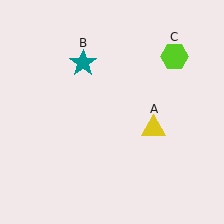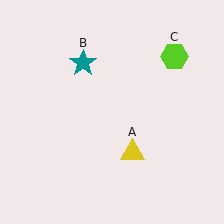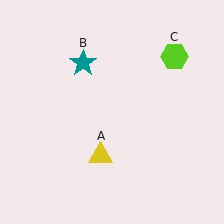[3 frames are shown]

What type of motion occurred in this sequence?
The yellow triangle (object A) rotated clockwise around the center of the scene.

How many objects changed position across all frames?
1 object changed position: yellow triangle (object A).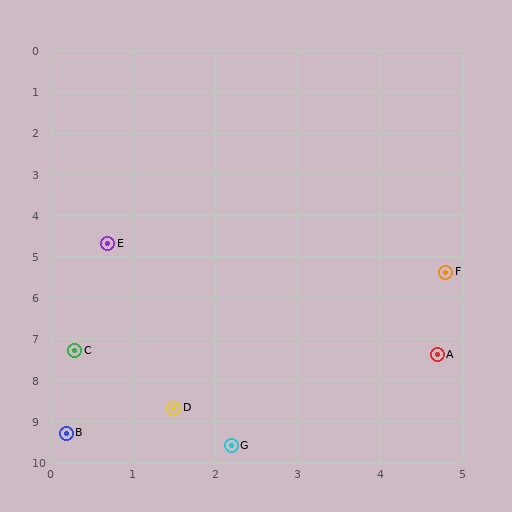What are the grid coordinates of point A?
Point A is at approximately (4.7, 7.4).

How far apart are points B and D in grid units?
Points B and D are about 1.4 grid units apart.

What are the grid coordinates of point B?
Point B is at approximately (0.2, 9.3).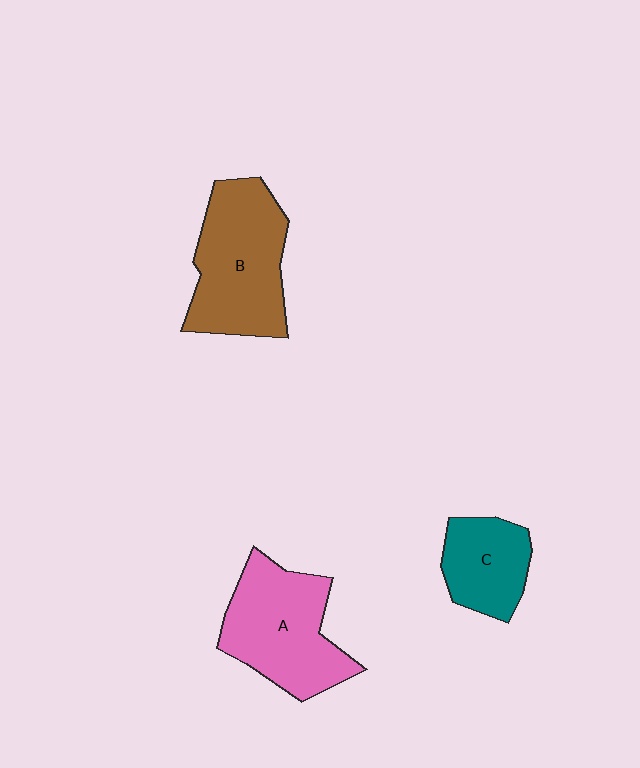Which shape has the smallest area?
Shape C (teal).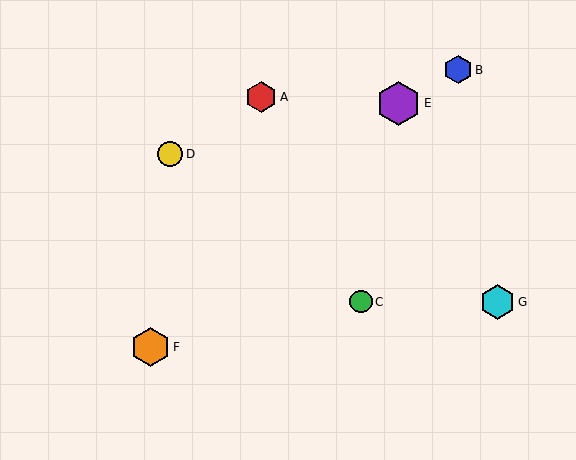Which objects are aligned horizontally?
Objects C, G are aligned horizontally.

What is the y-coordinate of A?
Object A is at y≈97.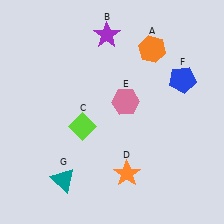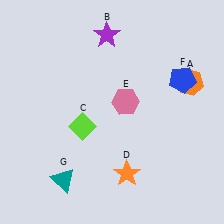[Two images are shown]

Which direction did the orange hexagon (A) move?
The orange hexagon (A) moved right.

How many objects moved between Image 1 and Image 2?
1 object moved between the two images.